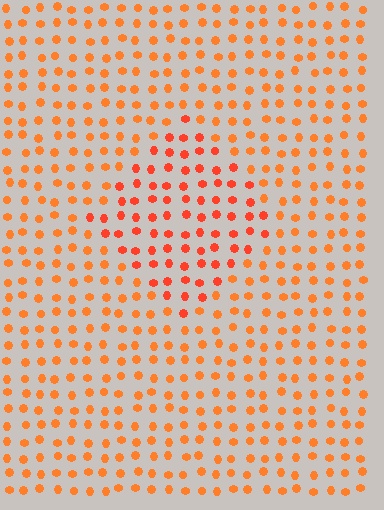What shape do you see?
I see a diamond.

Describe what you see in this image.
The image is filled with small orange elements in a uniform arrangement. A diamond-shaped region is visible where the elements are tinted to a slightly different hue, forming a subtle color boundary.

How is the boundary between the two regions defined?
The boundary is defined purely by a slight shift in hue (about 18 degrees). Spacing, size, and orientation are identical on both sides.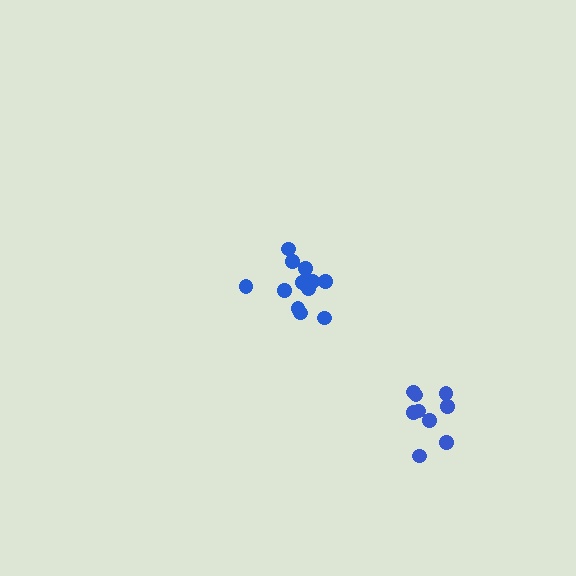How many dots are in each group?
Group 1: 12 dots, Group 2: 9 dots (21 total).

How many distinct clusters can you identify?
There are 2 distinct clusters.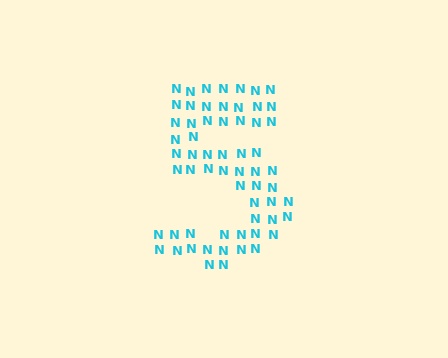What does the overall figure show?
The overall figure shows the digit 5.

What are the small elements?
The small elements are letter N's.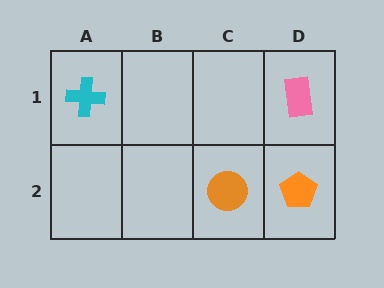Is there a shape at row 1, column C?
No, that cell is empty.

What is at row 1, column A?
A cyan cross.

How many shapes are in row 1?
2 shapes.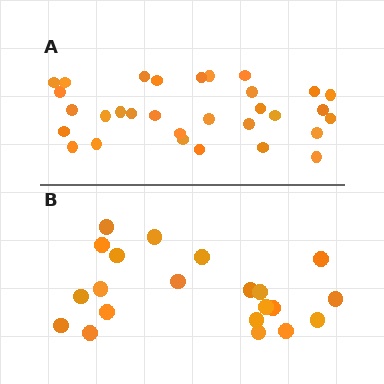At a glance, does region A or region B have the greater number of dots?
Region A (the top region) has more dots.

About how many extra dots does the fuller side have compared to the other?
Region A has roughly 10 or so more dots than region B.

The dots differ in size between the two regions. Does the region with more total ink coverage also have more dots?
No. Region B has more total ink coverage because its dots are larger, but region A actually contains more individual dots. Total area can be misleading — the number of items is what matters here.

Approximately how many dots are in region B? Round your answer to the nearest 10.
About 20 dots. (The exact count is 21, which rounds to 20.)